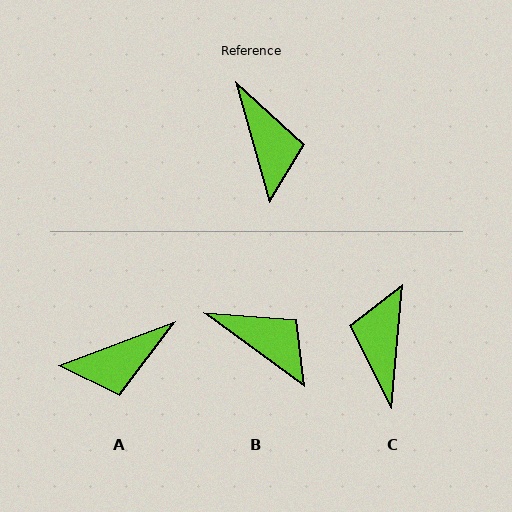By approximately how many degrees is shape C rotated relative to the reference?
Approximately 159 degrees counter-clockwise.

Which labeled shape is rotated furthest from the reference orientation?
C, about 159 degrees away.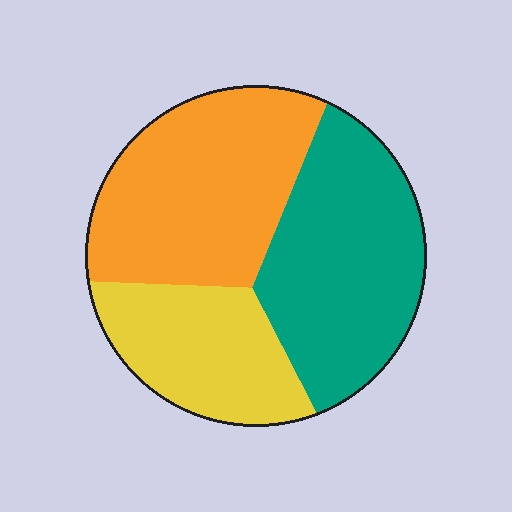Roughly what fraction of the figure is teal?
Teal covers 38% of the figure.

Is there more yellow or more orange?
Orange.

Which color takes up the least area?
Yellow, at roughly 25%.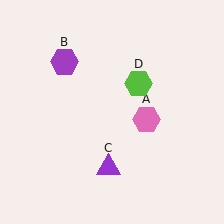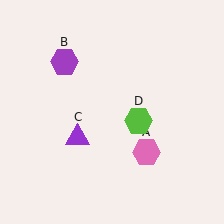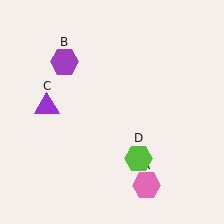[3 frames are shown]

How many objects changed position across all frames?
3 objects changed position: pink hexagon (object A), purple triangle (object C), lime hexagon (object D).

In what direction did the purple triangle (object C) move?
The purple triangle (object C) moved up and to the left.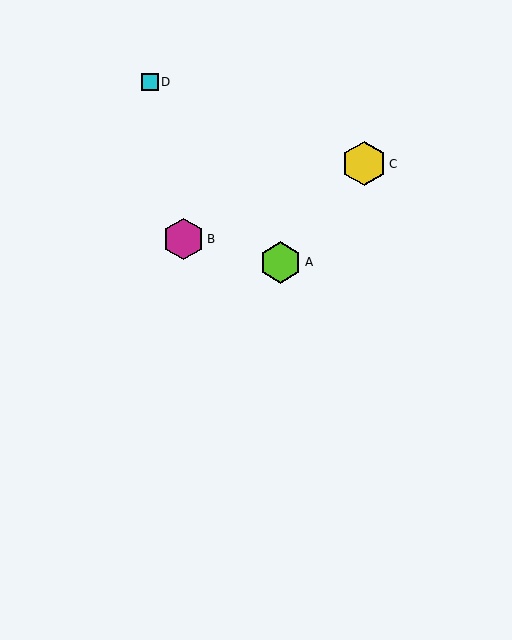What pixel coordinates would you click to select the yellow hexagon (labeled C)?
Click at (364, 164) to select the yellow hexagon C.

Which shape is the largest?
The yellow hexagon (labeled C) is the largest.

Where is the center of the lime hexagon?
The center of the lime hexagon is at (281, 262).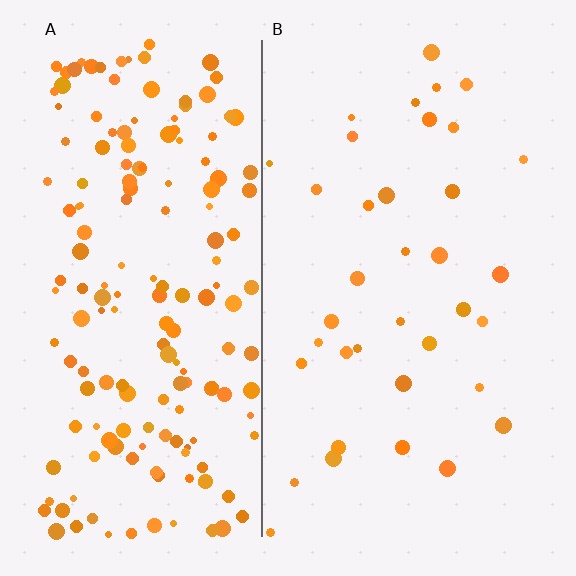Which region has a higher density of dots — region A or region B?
A (the left).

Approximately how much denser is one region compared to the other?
Approximately 4.7× — region A over region B.